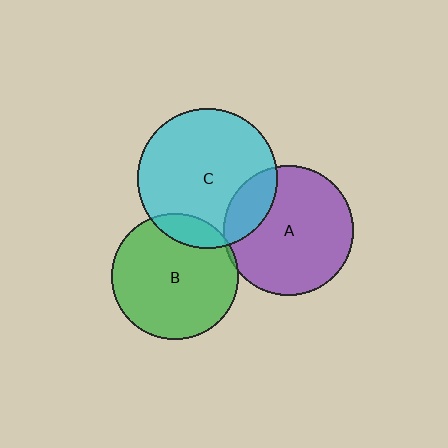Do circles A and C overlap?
Yes.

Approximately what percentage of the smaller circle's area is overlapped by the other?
Approximately 20%.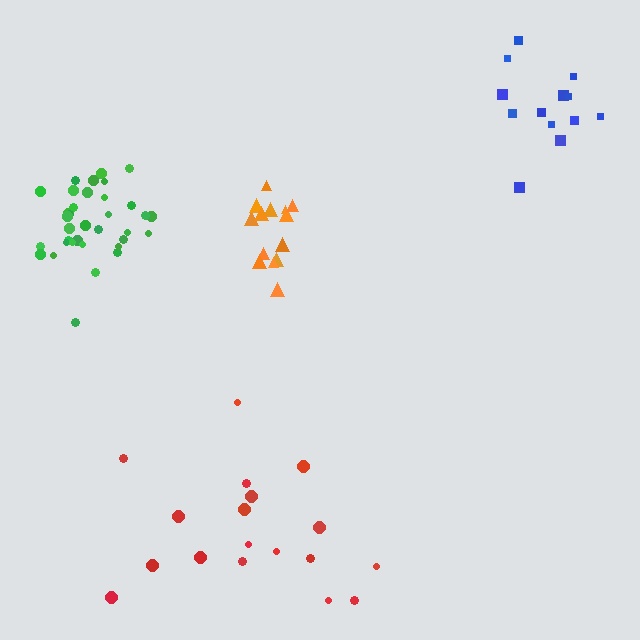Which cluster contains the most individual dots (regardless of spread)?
Green (35).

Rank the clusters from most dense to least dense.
green, orange, blue, red.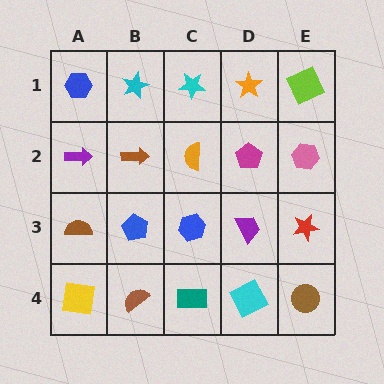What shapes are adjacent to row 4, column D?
A purple trapezoid (row 3, column D), a teal rectangle (row 4, column C), a brown circle (row 4, column E).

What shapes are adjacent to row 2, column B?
A cyan star (row 1, column B), a blue pentagon (row 3, column B), a purple arrow (row 2, column A), an orange semicircle (row 2, column C).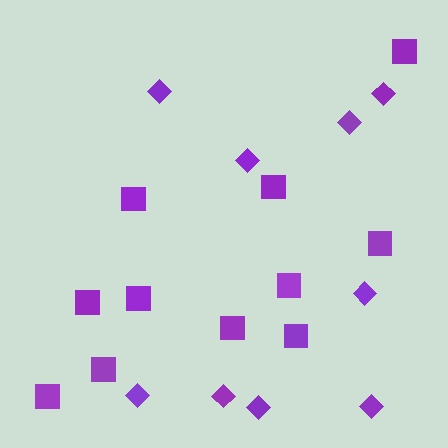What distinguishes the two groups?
There are 2 groups: one group of squares (11) and one group of diamonds (9).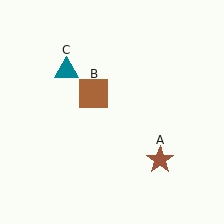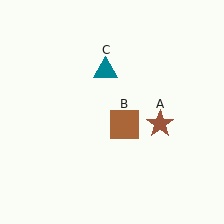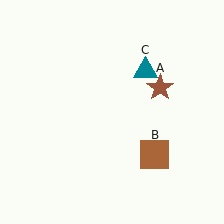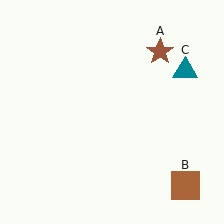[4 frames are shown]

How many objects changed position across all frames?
3 objects changed position: brown star (object A), brown square (object B), teal triangle (object C).